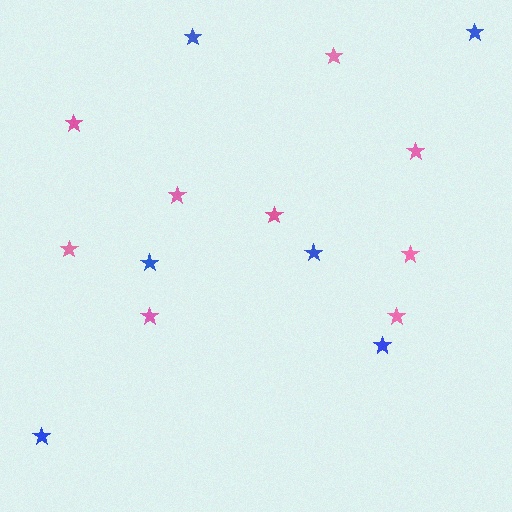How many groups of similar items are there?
There are 2 groups: one group of pink stars (9) and one group of blue stars (6).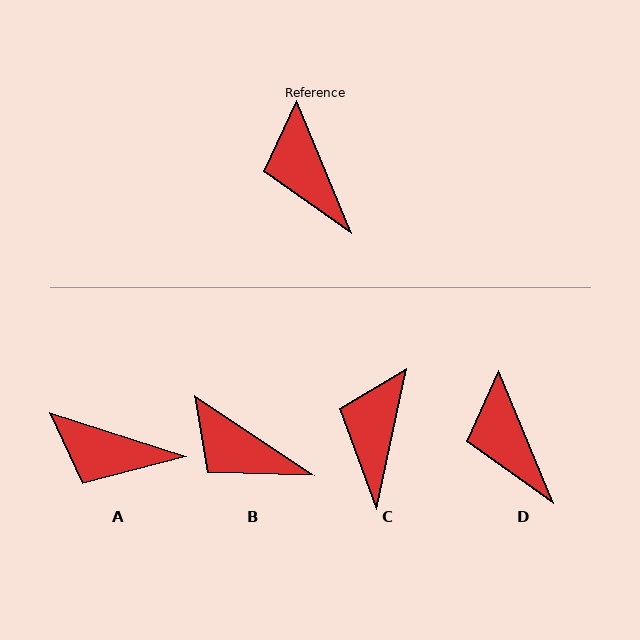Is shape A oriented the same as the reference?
No, it is off by about 50 degrees.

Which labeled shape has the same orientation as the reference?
D.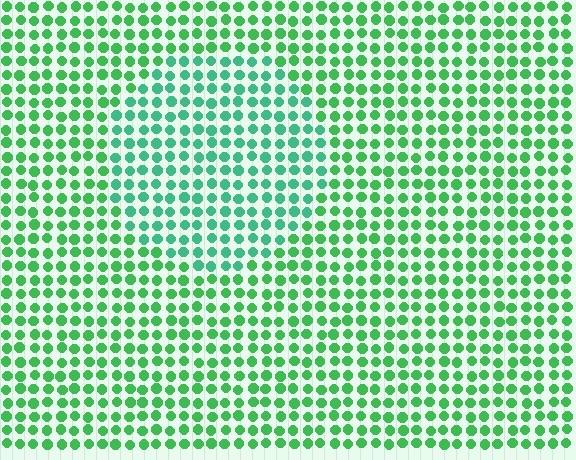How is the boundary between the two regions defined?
The boundary is defined purely by a slight shift in hue (about 26 degrees). Spacing, size, and orientation are identical on both sides.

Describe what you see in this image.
The image is filled with small green elements in a uniform arrangement. A circle-shaped region is visible where the elements are tinted to a slightly different hue, forming a subtle color boundary.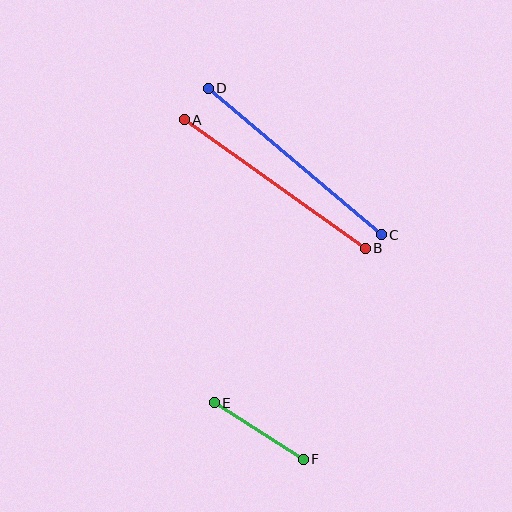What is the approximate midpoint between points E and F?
The midpoint is at approximately (259, 431) pixels.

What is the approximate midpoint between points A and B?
The midpoint is at approximately (275, 184) pixels.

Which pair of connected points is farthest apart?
Points C and D are farthest apart.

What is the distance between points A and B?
The distance is approximately 222 pixels.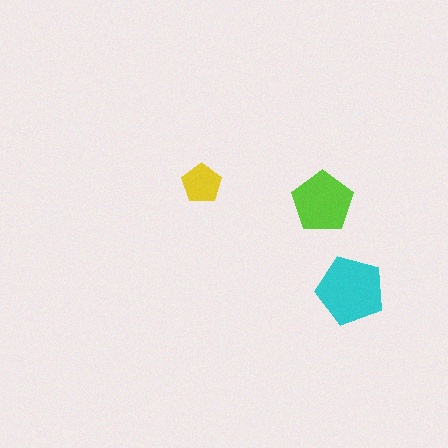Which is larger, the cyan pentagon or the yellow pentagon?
The cyan one.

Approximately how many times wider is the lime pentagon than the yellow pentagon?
About 1.5 times wider.